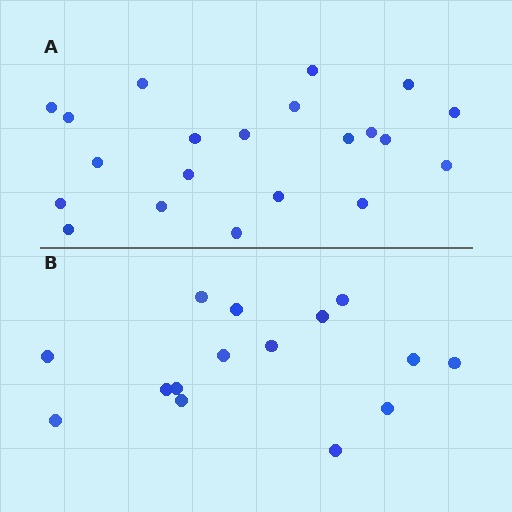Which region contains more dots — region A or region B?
Region A (the top region) has more dots.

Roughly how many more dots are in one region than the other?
Region A has about 6 more dots than region B.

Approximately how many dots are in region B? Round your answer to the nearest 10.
About 20 dots. (The exact count is 15, which rounds to 20.)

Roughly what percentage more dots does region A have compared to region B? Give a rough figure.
About 40% more.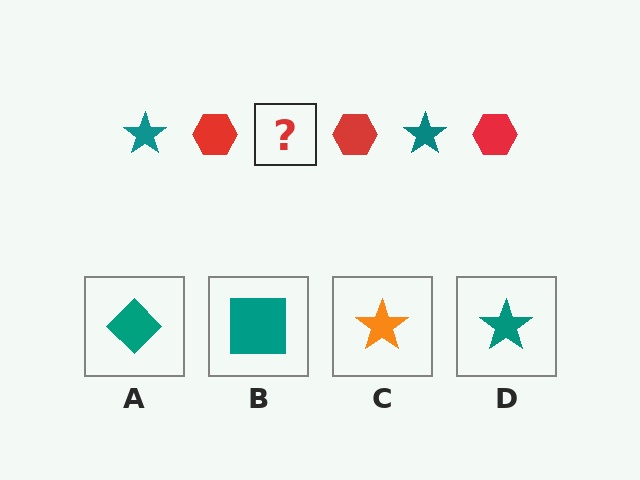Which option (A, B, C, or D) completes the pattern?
D.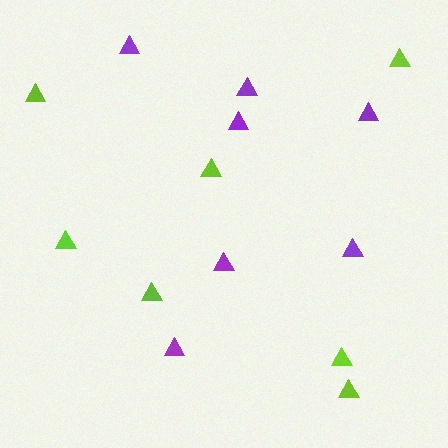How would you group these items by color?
There are 2 groups: one group of lime triangles (7) and one group of purple triangles (7).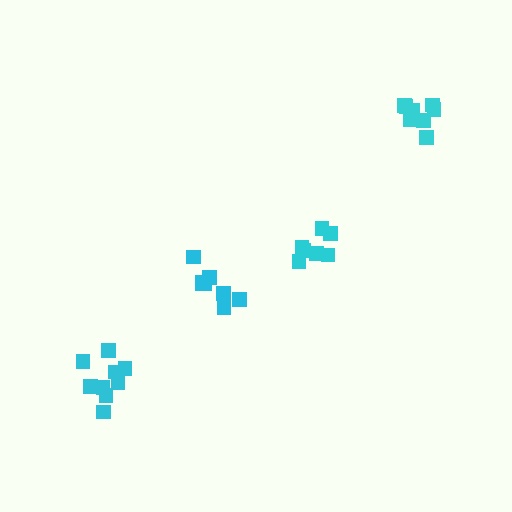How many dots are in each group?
Group 1: 7 dots, Group 2: 9 dots, Group 3: 9 dots, Group 4: 8 dots (33 total).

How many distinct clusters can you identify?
There are 4 distinct clusters.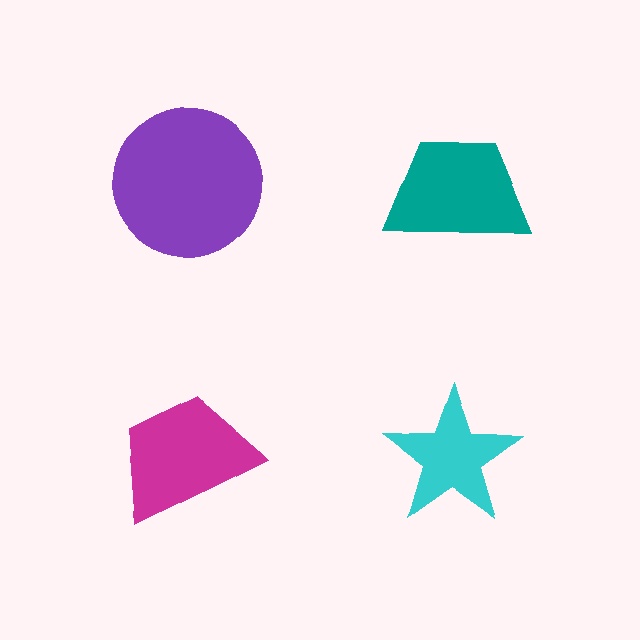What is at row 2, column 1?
A magenta trapezoid.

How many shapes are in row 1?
2 shapes.